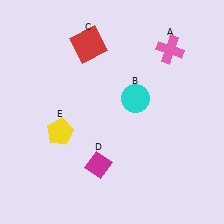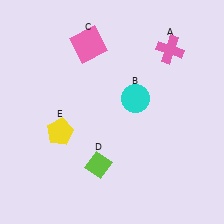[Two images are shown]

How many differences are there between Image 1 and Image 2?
There are 2 differences between the two images.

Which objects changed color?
C changed from red to pink. D changed from magenta to lime.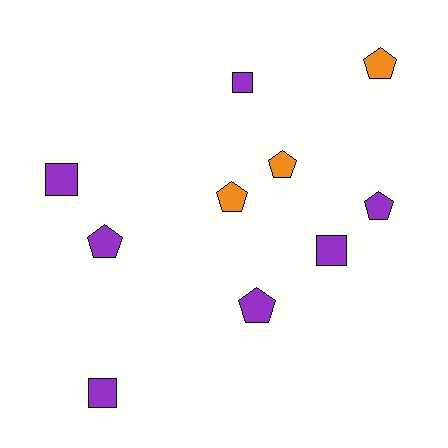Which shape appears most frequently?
Pentagon, with 6 objects.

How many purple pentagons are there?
There are 3 purple pentagons.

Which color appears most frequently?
Purple, with 7 objects.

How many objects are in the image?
There are 10 objects.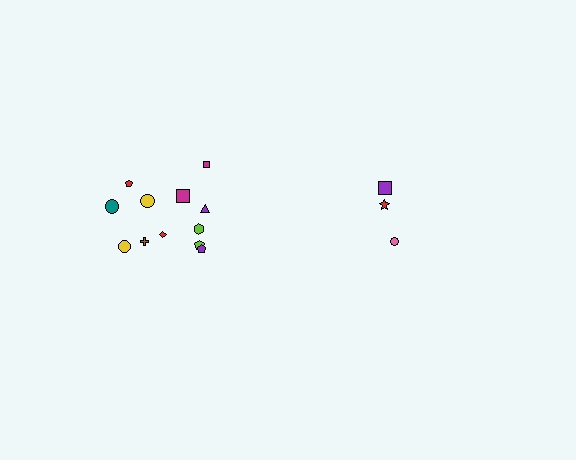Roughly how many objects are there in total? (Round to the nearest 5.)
Roughly 15 objects in total.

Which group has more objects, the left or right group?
The left group.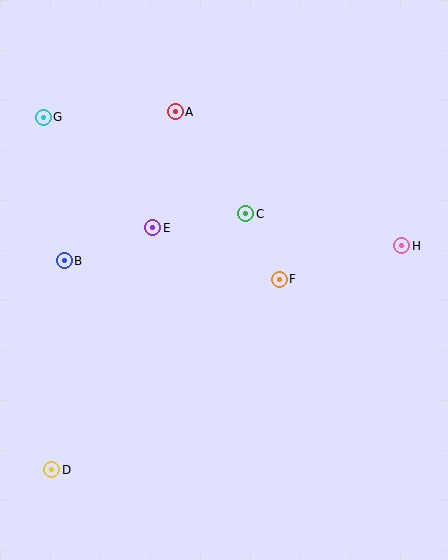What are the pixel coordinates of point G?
Point G is at (43, 117).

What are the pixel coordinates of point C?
Point C is at (246, 214).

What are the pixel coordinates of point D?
Point D is at (52, 470).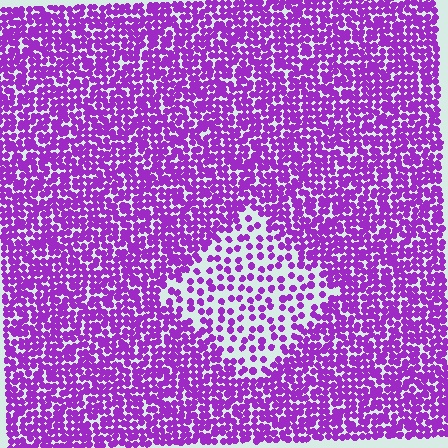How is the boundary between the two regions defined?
The boundary is defined by a change in element density (approximately 2.3x ratio). All elements are the same color, size, and shape.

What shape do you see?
I see a diamond.